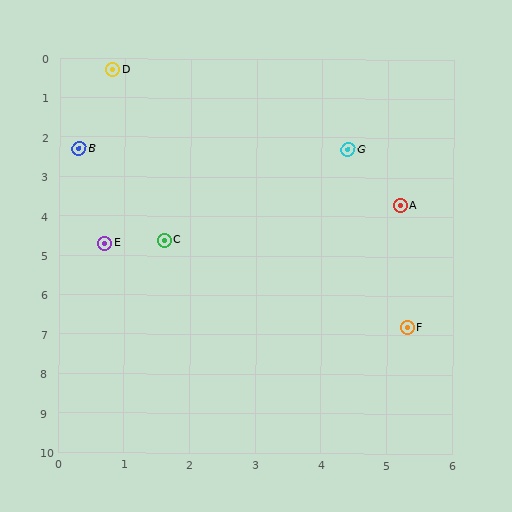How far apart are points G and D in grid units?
Points G and D are about 4.1 grid units apart.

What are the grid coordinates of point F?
Point F is at approximately (5.3, 6.8).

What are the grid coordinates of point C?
Point C is at approximately (1.6, 4.6).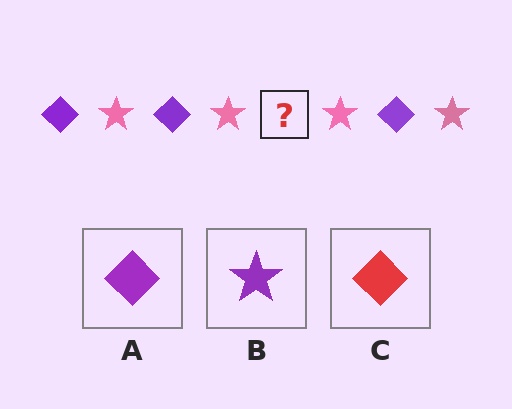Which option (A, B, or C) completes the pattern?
A.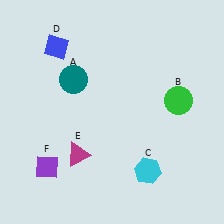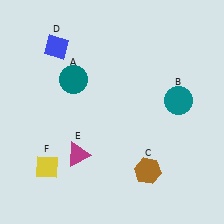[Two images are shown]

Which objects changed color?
B changed from green to teal. C changed from cyan to brown. F changed from purple to yellow.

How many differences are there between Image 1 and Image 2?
There are 3 differences between the two images.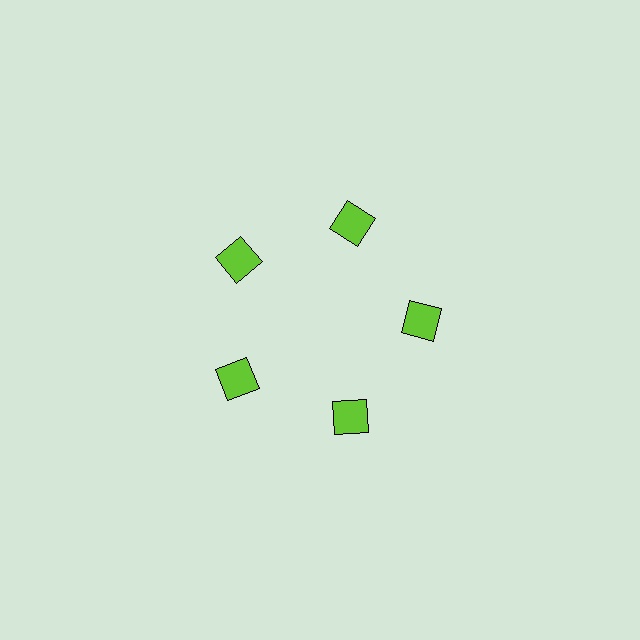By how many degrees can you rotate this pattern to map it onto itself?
The pattern maps onto itself every 72 degrees of rotation.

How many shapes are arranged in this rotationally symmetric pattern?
There are 5 shapes, arranged in 5 groups of 1.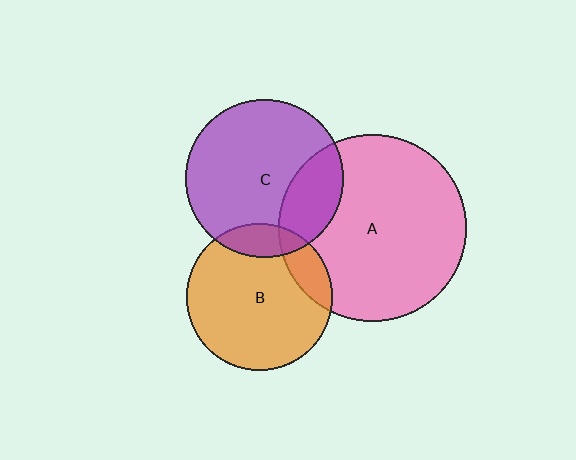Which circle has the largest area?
Circle A (pink).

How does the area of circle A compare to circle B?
Approximately 1.6 times.